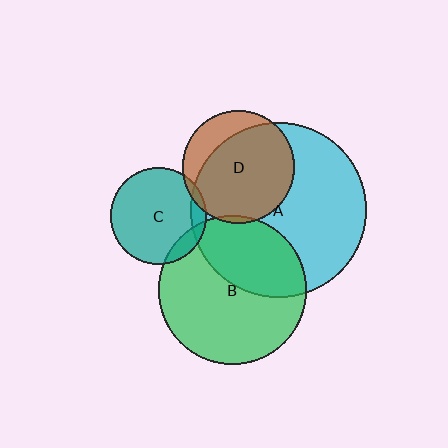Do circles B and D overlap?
Yes.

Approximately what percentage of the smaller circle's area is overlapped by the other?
Approximately 5%.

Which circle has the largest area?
Circle A (cyan).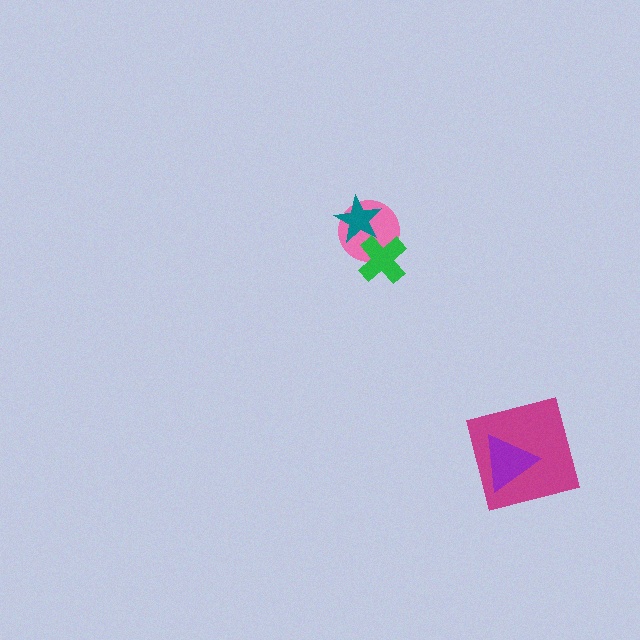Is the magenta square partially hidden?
Yes, it is partially covered by another shape.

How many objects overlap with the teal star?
1 object overlaps with the teal star.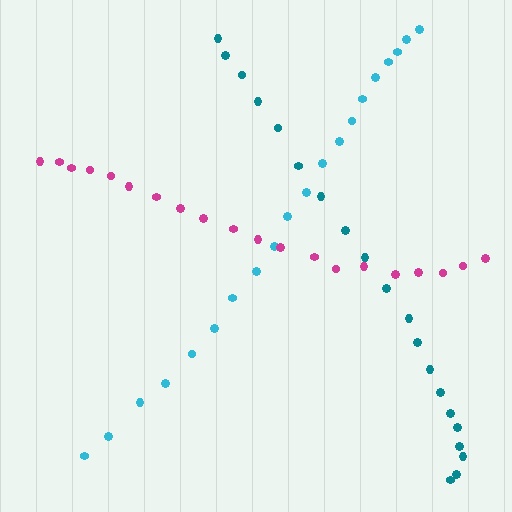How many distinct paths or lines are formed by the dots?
There are 3 distinct paths.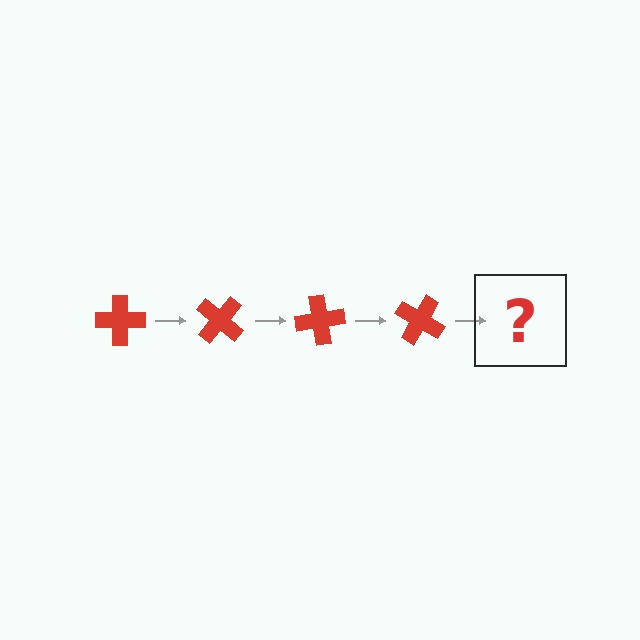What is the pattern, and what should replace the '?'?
The pattern is that the cross rotates 40 degrees each step. The '?' should be a red cross rotated 160 degrees.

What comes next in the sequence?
The next element should be a red cross rotated 160 degrees.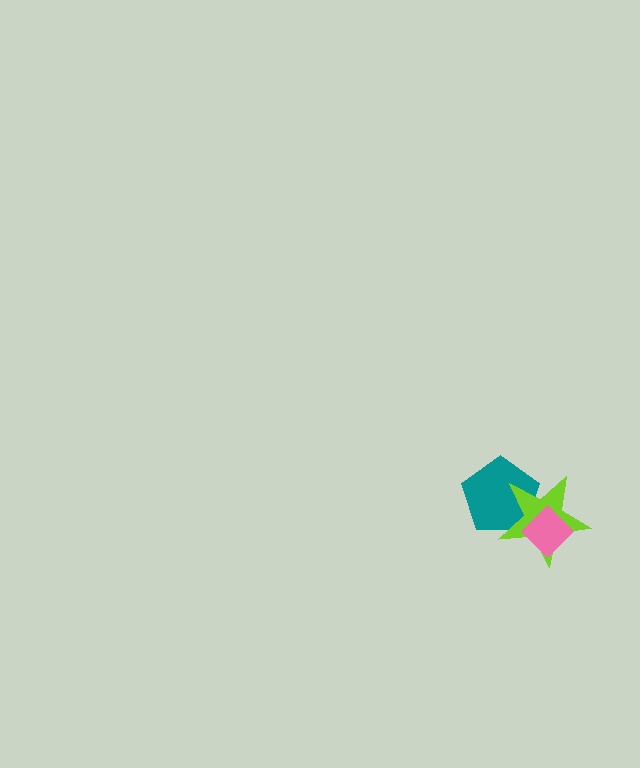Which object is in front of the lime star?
The pink diamond is in front of the lime star.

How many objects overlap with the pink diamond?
2 objects overlap with the pink diamond.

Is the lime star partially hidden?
Yes, it is partially covered by another shape.